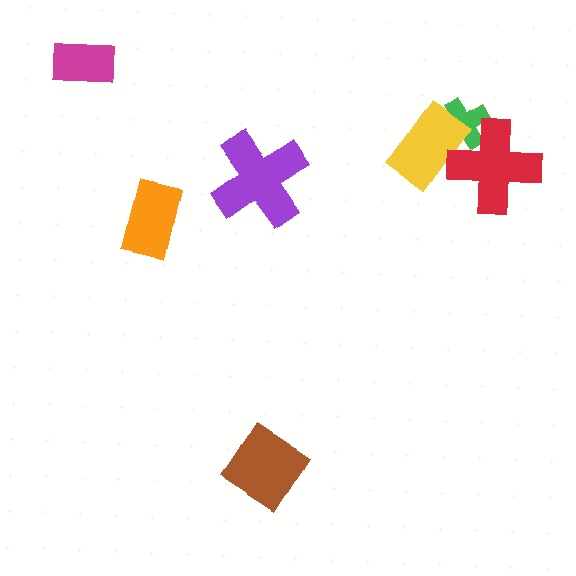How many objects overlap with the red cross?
2 objects overlap with the red cross.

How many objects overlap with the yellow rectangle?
2 objects overlap with the yellow rectangle.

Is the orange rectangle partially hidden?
No, no other shape covers it.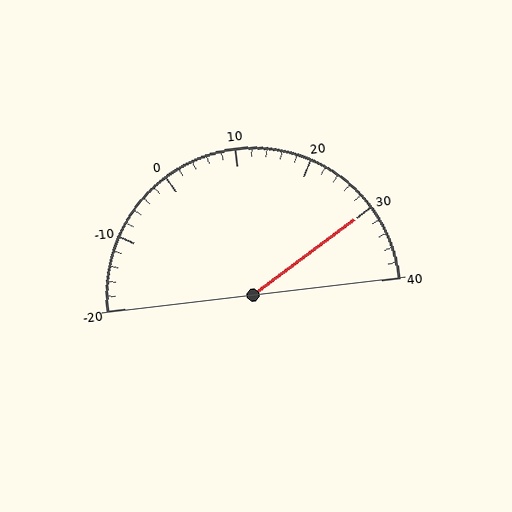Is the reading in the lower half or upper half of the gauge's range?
The reading is in the upper half of the range (-20 to 40).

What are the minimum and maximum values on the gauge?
The gauge ranges from -20 to 40.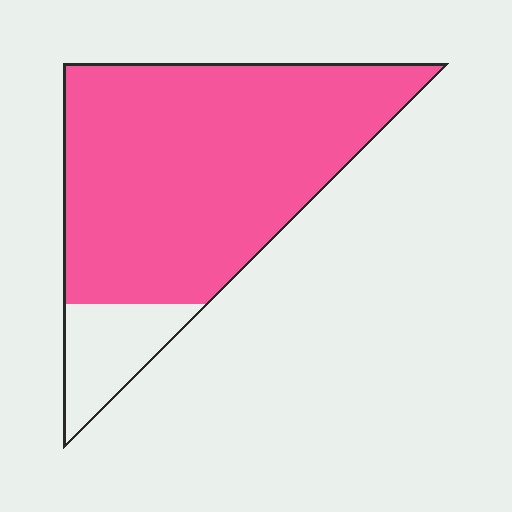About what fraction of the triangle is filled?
About seven eighths (7/8).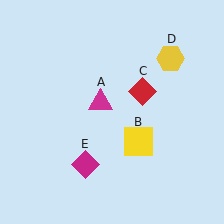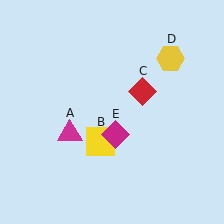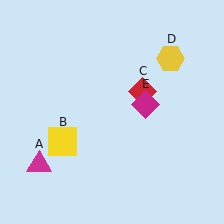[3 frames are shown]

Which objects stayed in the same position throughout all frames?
Red diamond (object C) and yellow hexagon (object D) remained stationary.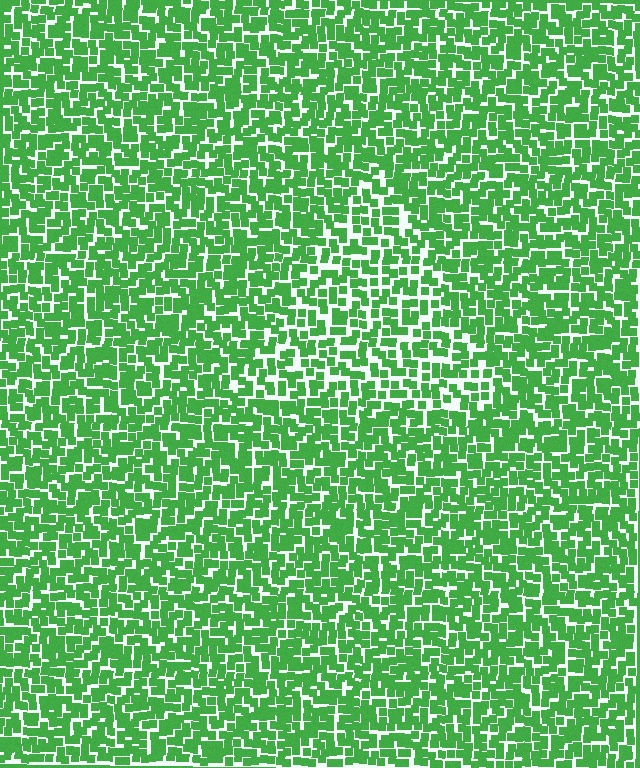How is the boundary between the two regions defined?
The boundary is defined by a change in element density (approximately 1.4x ratio). All elements are the same color, size, and shape.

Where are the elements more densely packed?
The elements are more densely packed outside the triangle boundary.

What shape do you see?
I see a triangle.